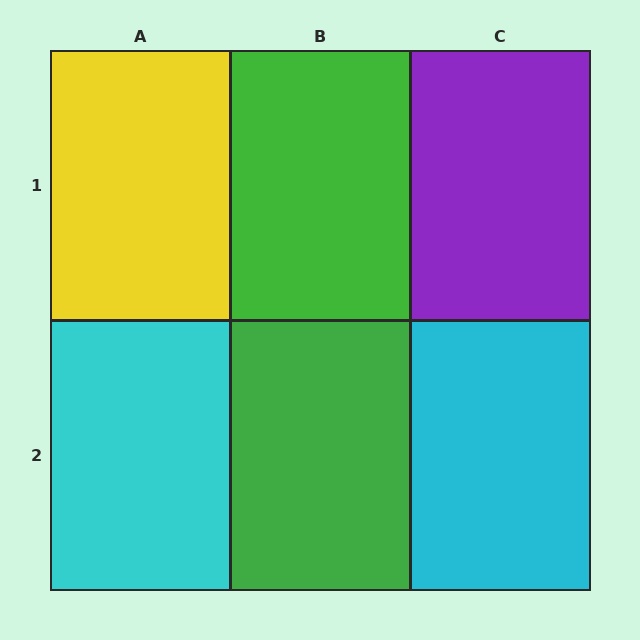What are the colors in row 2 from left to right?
Cyan, green, cyan.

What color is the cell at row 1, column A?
Yellow.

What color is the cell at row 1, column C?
Purple.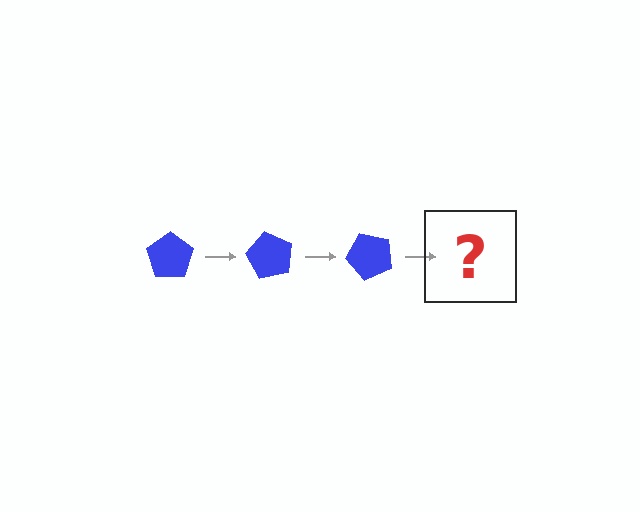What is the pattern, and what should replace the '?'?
The pattern is that the pentagon rotates 60 degrees each step. The '?' should be a blue pentagon rotated 180 degrees.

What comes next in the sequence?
The next element should be a blue pentagon rotated 180 degrees.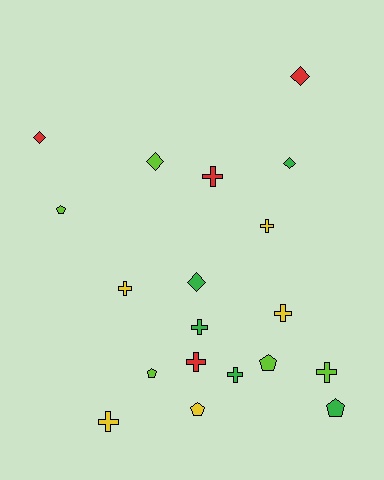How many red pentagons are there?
There are no red pentagons.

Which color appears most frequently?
Lime, with 5 objects.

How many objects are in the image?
There are 19 objects.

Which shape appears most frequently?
Cross, with 9 objects.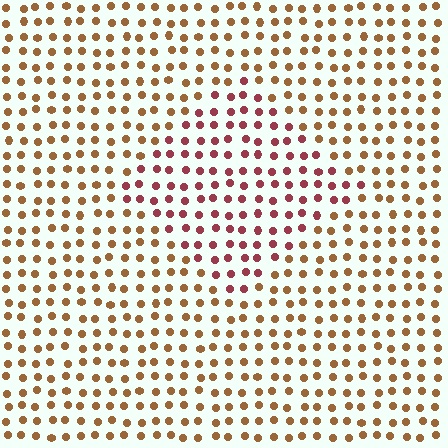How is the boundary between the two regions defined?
The boundary is defined purely by a slight shift in hue (about 39 degrees). Spacing, size, and orientation are identical on both sides.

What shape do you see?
I see a diamond.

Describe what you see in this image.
The image is filled with small brown elements in a uniform arrangement. A diamond-shaped region is visible where the elements are tinted to a slightly different hue, forming a subtle color boundary.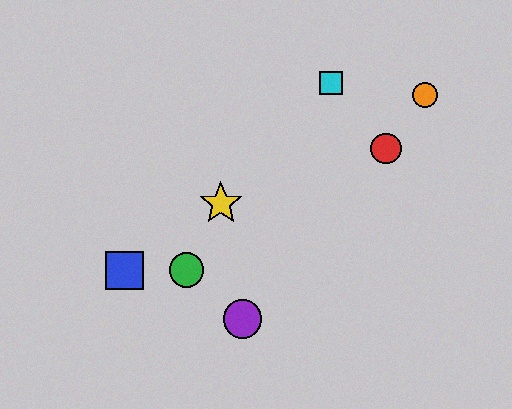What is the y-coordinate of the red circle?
The red circle is at y≈149.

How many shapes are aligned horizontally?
2 shapes (the blue square, the green circle) are aligned horizontally.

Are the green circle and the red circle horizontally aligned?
No, the green circle is at y≈270 and the red circle is at y≈149.